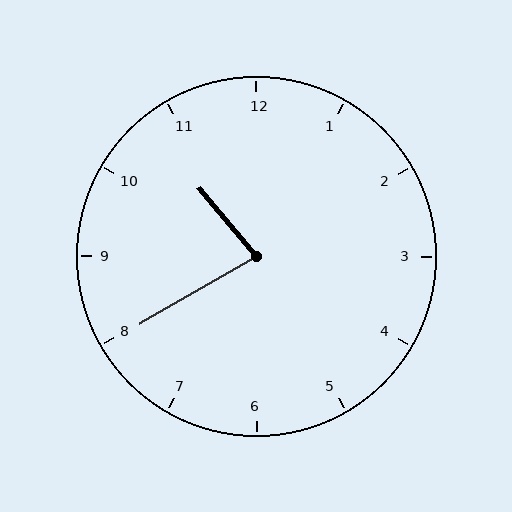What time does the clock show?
10:40.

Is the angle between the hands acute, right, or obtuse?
It is acute.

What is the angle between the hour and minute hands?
Approximately 80 degrees.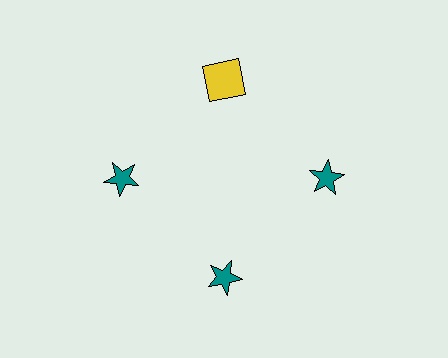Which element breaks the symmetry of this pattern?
The yellow square at roughly the 12 o'clock position breaks the symmetry. All other shapes are teal stars.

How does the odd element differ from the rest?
It differs in both color (yellow instead of teal) and shape (square instead of star).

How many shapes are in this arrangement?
There are 4 shapes arranged in a ring pattern.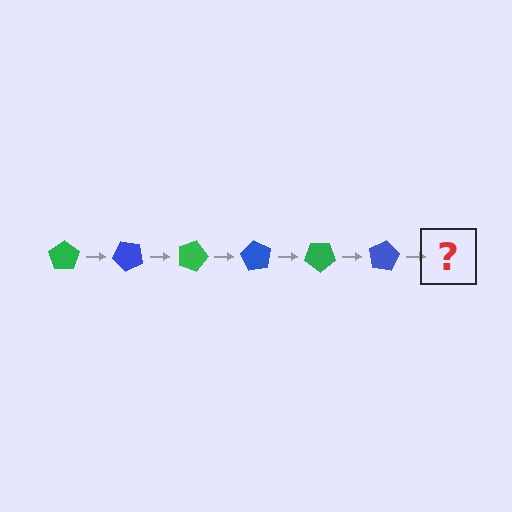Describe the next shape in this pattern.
It should be a green pentagon, rotated 270 degrees from the start.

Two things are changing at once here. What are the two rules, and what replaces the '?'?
The two rules are that it rotates 45 degrees each step and the color cycles through green and blue. The '?' should be a green pentagon, rotated 270 degrees from the start.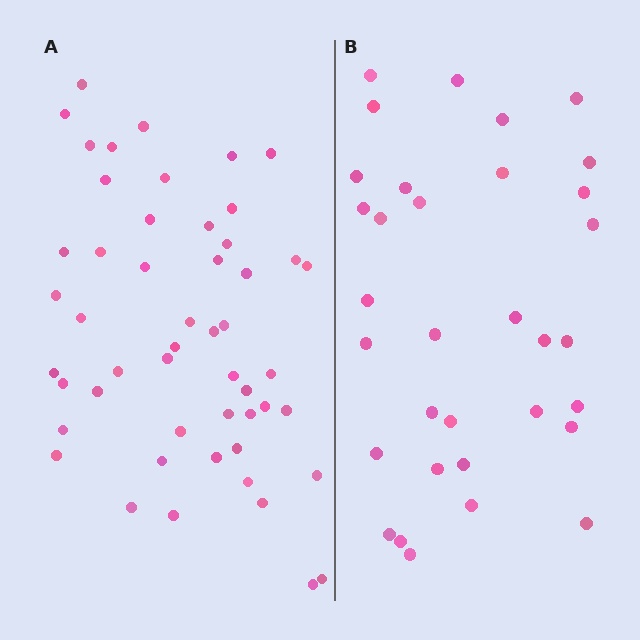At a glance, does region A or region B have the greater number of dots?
Region A (the left region) has more dots.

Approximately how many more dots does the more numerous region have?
Region A has approximately 20 more dots than region B.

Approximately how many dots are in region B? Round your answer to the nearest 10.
About 30 dots. (The exact count is 33, which rounds to 30.)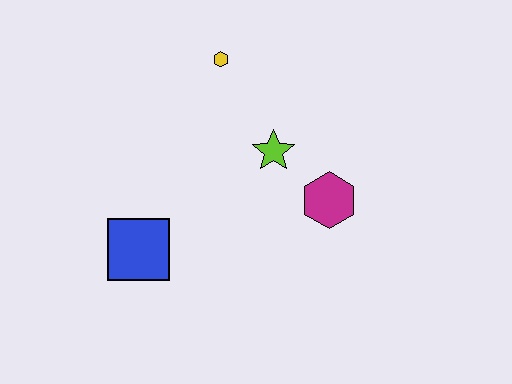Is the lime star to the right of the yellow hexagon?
Yes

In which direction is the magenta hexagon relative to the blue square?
The magenta hexagon is to the right of the blue square.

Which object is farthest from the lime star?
The blue square is farthest from the lime star.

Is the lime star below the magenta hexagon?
No